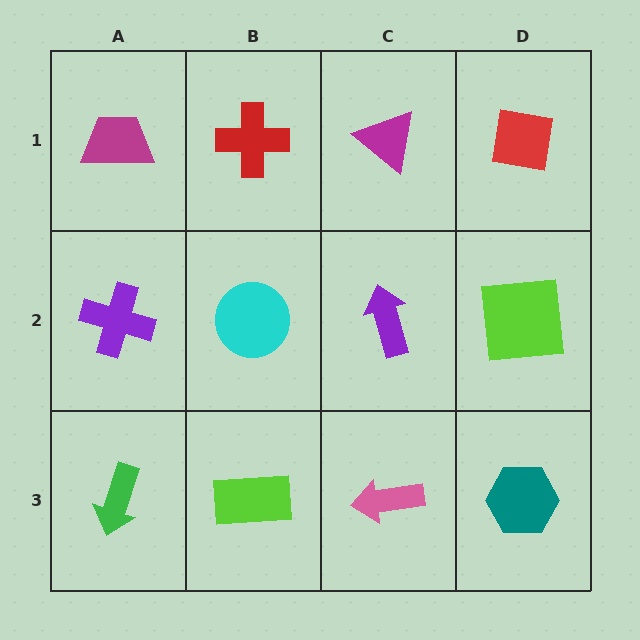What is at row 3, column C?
A pink arrow.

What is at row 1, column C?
A magenta triangle.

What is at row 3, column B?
A lime rectangle.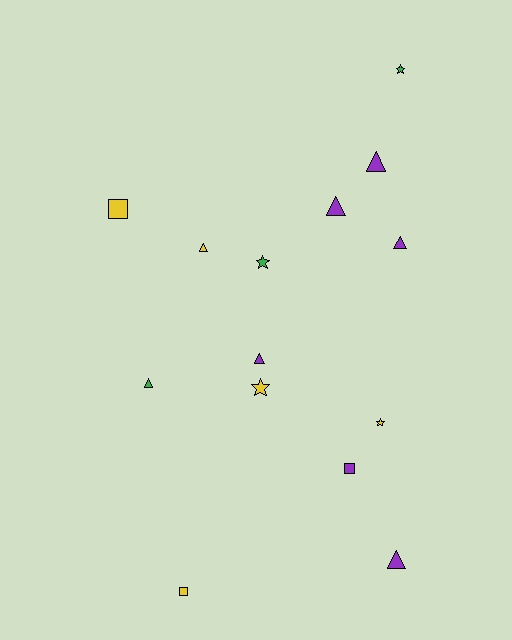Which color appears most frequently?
Purple, with 6 objects.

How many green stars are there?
There are 2 green stars.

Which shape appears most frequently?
Triangle, with 7 objects.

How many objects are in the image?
There are 14 objects.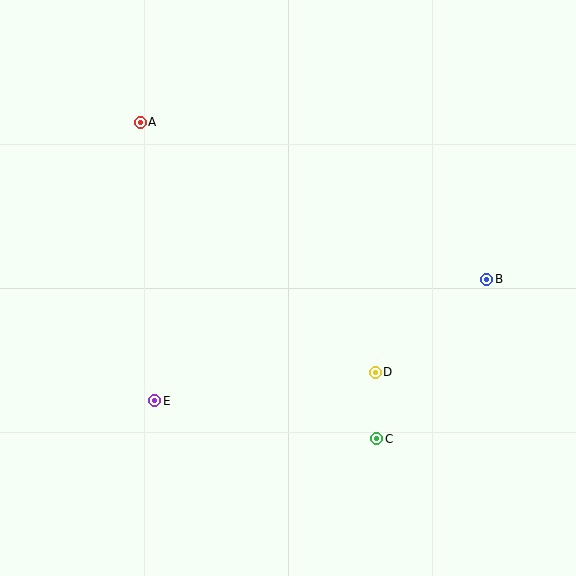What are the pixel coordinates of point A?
Point A is at (140, 122).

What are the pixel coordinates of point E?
Point E is at (155, 401).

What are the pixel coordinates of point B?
Point B is at (487, 279).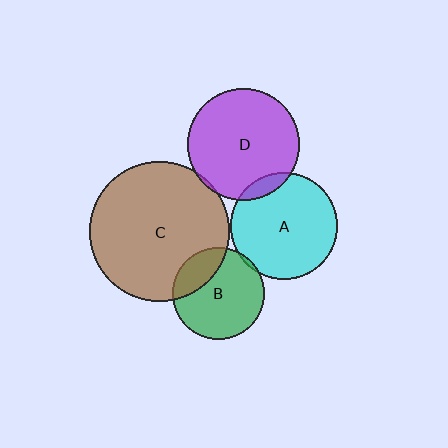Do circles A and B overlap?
Yes.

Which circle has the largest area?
Circle C (brown).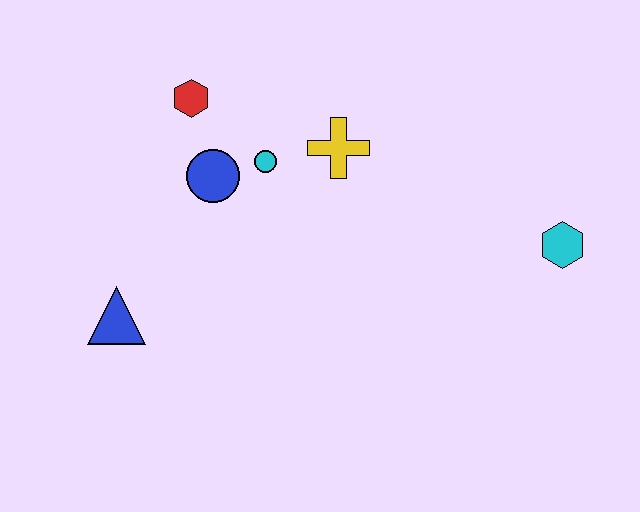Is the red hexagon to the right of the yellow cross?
No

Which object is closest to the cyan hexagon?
The yellow cross is closest to the cyan hexagon.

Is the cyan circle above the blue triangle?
Yes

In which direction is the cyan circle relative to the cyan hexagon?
The cyan circle is to the left of the cyan hexagon.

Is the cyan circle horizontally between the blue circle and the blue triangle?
No